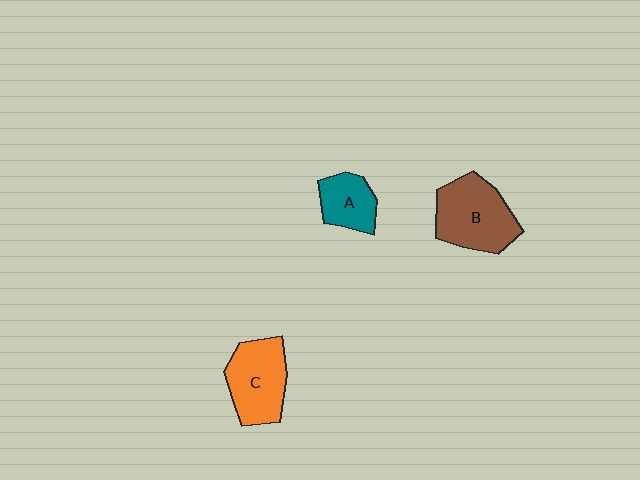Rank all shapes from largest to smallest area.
From largest to smallest: B (brown), C (orange), A (teal).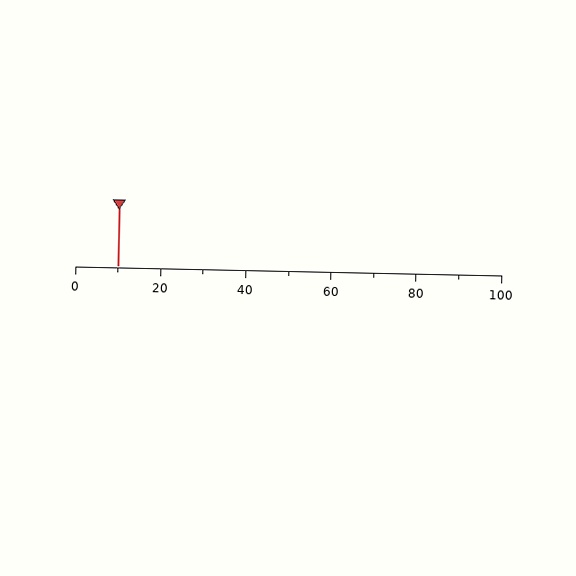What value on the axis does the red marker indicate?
The marker indicates approximately 10.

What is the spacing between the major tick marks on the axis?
The major ticks are spaced 20 apart.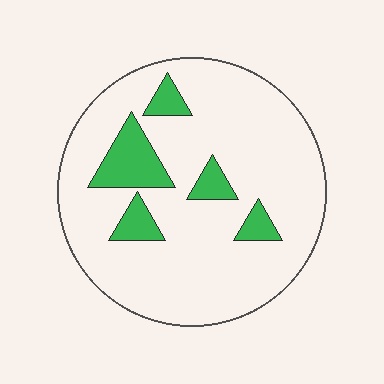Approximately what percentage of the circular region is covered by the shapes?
Approximately 15%.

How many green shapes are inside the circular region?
5.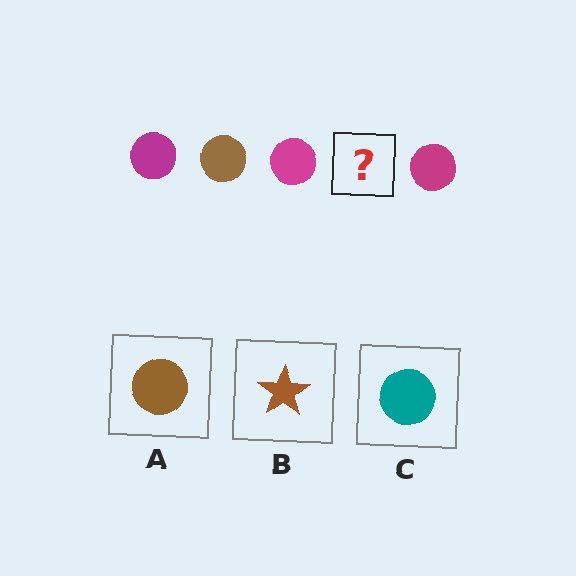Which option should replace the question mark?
Option A.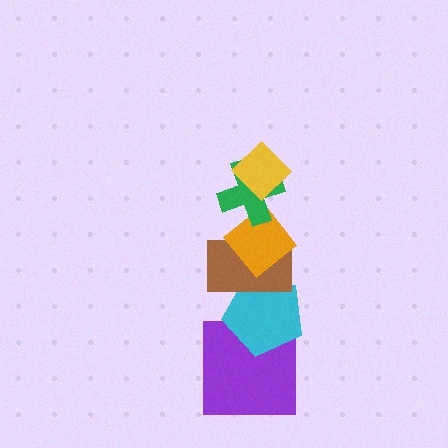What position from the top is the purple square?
The purple square is 6th from the top.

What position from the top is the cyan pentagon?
The cyan pentagon is 5th from the top.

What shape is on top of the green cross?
The yellow diamond is on top of the green cross.